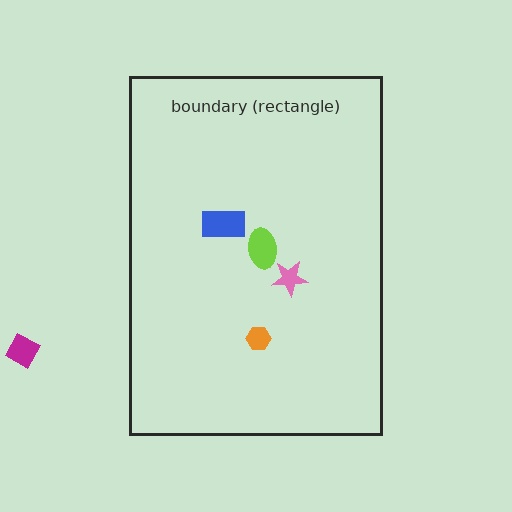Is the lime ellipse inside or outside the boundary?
Inside.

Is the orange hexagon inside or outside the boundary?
Inside.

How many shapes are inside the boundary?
4 inside, 1 outside.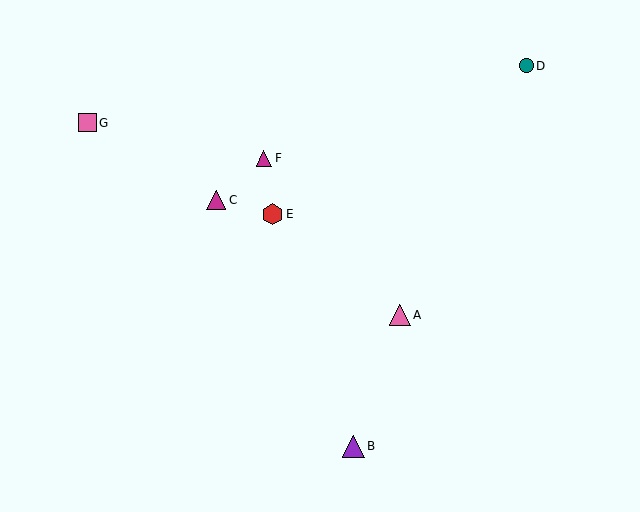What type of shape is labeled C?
Shape C is a magenta triangle.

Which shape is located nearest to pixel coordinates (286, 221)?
The red hexagon (labeled E) at (272, 214) is nearest to that location.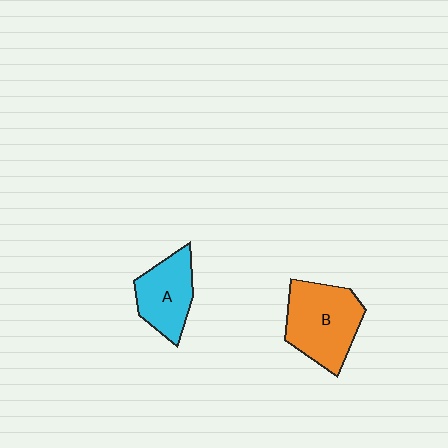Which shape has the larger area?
Shape B (orange).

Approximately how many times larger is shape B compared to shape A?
Approximately 1.4 times.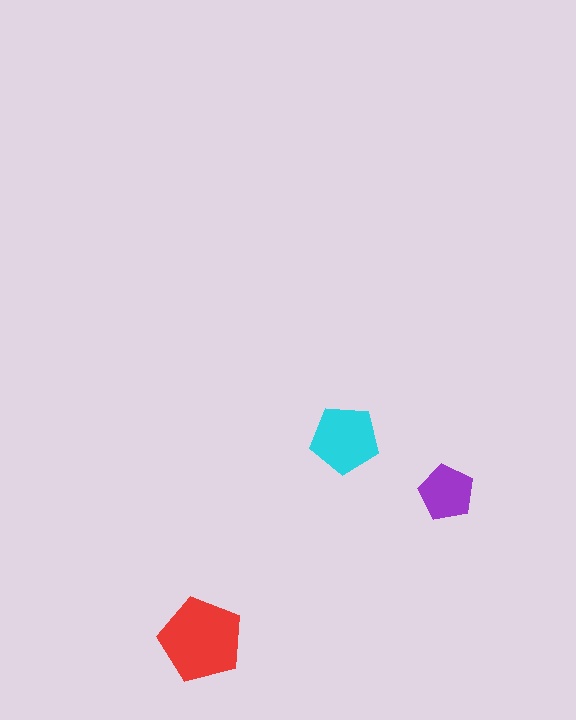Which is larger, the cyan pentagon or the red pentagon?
The red one.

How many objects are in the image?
There are 3 objects in the image.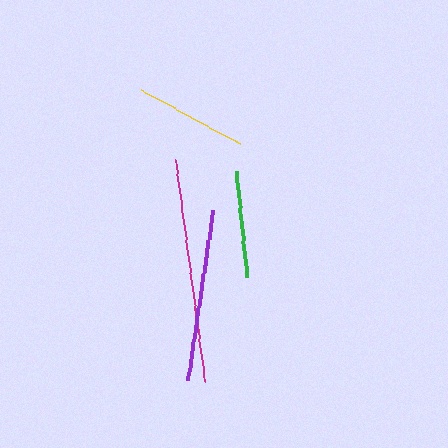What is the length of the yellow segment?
The yellow segment is approximately 113 pixels long.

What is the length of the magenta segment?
The magenta segment is approximately 223 pixels long.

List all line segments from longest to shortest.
From longest to shortest: magenta, purple, yellow, green.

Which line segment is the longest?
The magenta line is the longest at approximately 223 pixels.